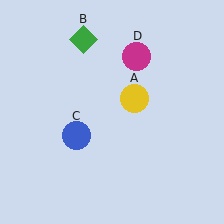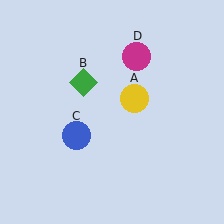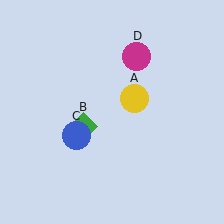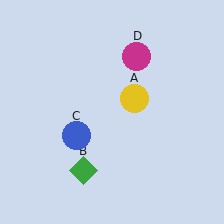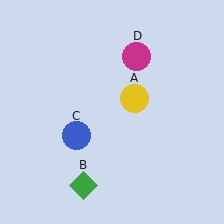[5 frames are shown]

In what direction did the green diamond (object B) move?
The green diamond (object B) moved down.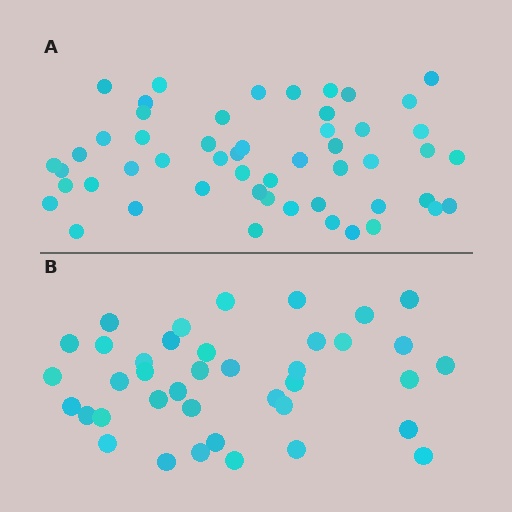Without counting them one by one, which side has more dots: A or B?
Region A (the top region) has more dots.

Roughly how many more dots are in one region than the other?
Region A has approximately 15 more dots than region B.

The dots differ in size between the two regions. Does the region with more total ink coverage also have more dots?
No. Region B has more total ink coverage because its dots are larger, but region A actually contains more individual dots. Total area can be misleading — the number of items is what matters here.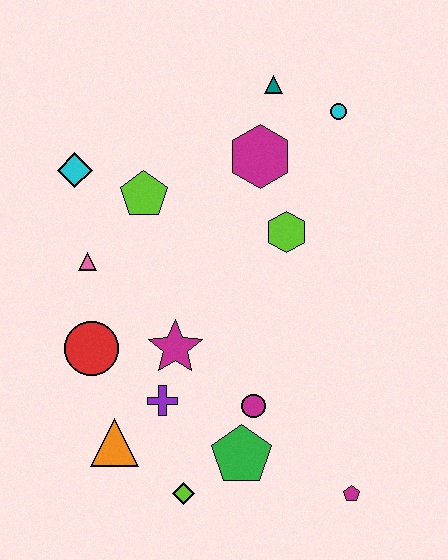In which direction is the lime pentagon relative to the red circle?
The lime pentagon is above the red circle.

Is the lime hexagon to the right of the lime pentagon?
Yes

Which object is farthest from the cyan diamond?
The magenta pentagon is farthest from the cyan diamond.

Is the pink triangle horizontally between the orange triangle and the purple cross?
No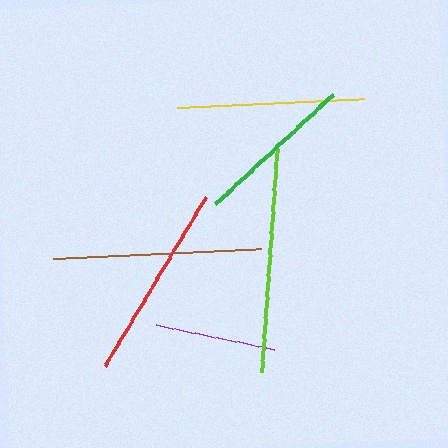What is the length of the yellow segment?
The yellow segment is approximately 187 pixels long.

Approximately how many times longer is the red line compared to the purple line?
The red line is approximately 1.6 times the length of the purple line.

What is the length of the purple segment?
The purple segment is approximately 121 pixels long.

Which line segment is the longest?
The lime line is the longest at approximately 225 pixels.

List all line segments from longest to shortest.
From longest to shortest: lime, brown, red, yellow, green, purple.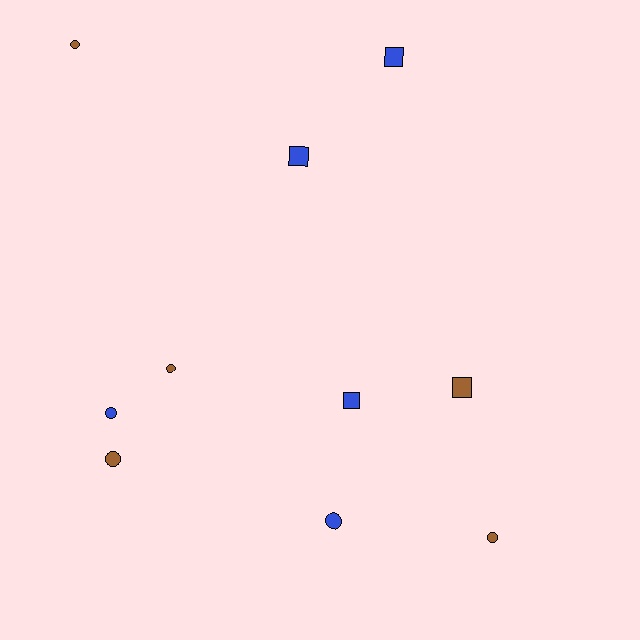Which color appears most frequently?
Blue, with 5 objects.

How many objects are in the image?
There are 10 objects.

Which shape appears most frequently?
Circle, with 6 objects.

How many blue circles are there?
There are 2 blue circles.